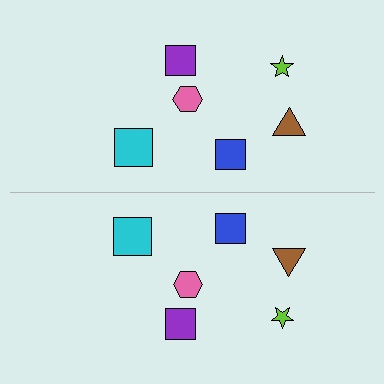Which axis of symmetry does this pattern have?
The pattern has a horizontal axis of symmetry running through the center of the image.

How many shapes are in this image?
There are 12 shapes in this image.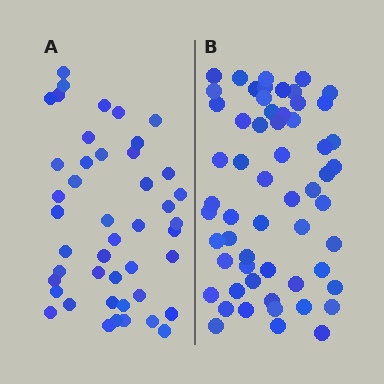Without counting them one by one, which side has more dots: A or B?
Region B (the right region) has more dots.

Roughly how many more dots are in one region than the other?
Region B has approximately 15 more dots than region A.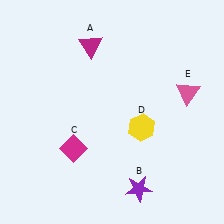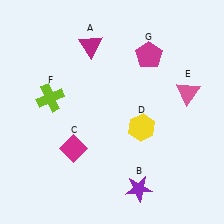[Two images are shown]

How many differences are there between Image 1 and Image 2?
There are 2 differences between the two images.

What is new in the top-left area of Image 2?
A lime cross (F) was added in the top-left area of Image 2.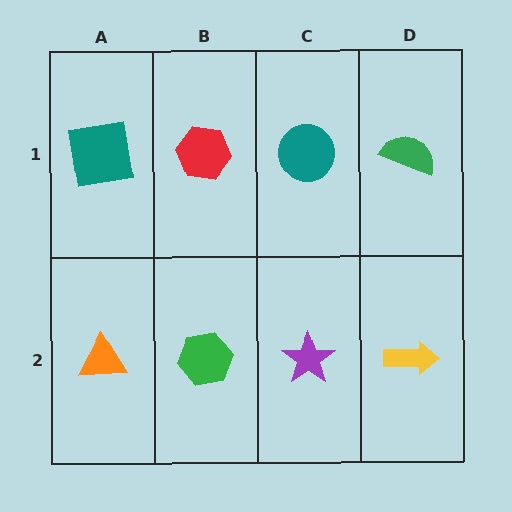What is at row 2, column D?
A yellow arrow.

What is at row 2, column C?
A purple star.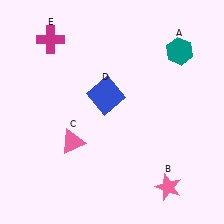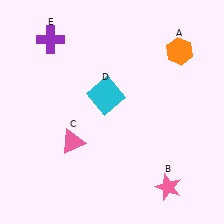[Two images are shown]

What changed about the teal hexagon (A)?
In Image 1, A is teal. In Image 2, it changed to orange.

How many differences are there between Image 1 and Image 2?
There are 3 differences between the two images.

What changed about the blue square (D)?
In Image 1, D is blue. In Image 2, it changed to cyan.